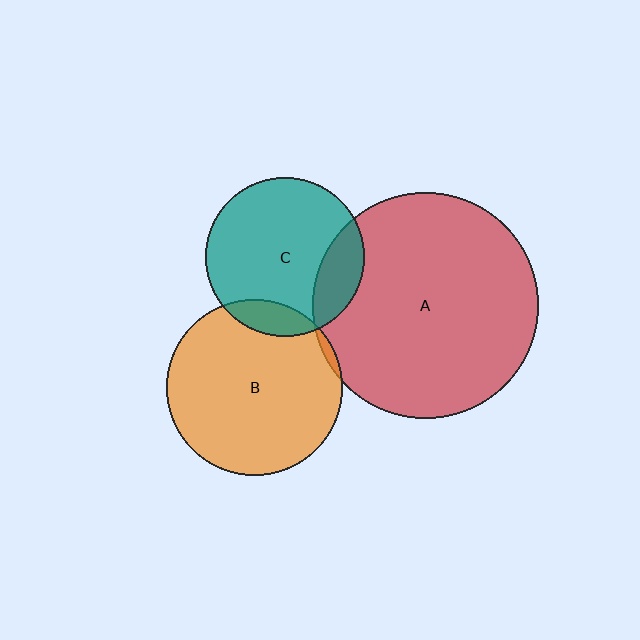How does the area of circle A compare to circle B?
Approximately 1.6 times.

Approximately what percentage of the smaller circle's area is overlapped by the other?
Approximately 5%.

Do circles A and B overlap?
Yes.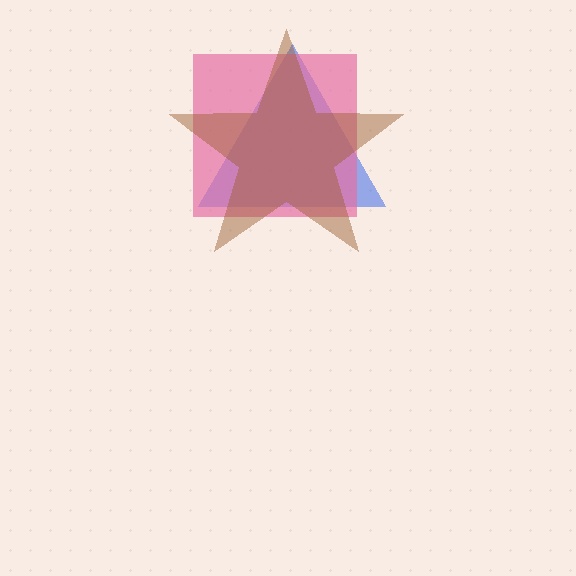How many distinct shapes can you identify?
There are 3 distinct shapes: a blue triangle, a pink square, a brown star.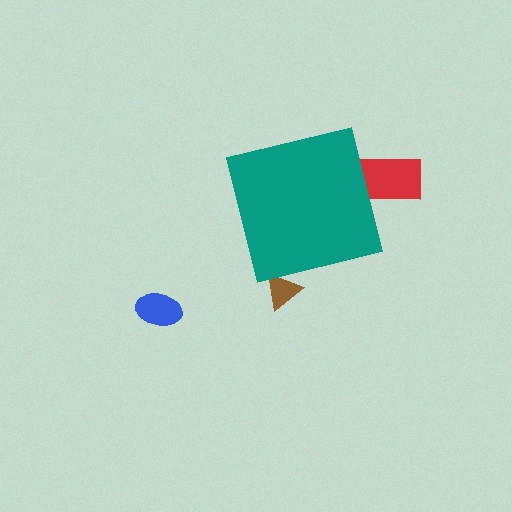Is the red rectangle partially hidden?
Yes, the red rectangle is partially hidden behind the teal square.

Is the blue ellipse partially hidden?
No, the blue ellipse is fully visible.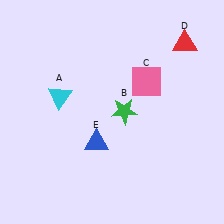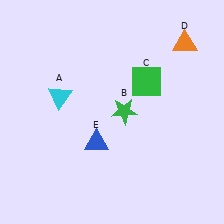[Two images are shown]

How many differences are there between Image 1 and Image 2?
There are 2 differences between the two images.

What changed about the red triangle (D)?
In Image 1, D is red. In Image 2, it changed to orange.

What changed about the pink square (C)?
In Image 1, C is pink. In Image 2, it changed to green.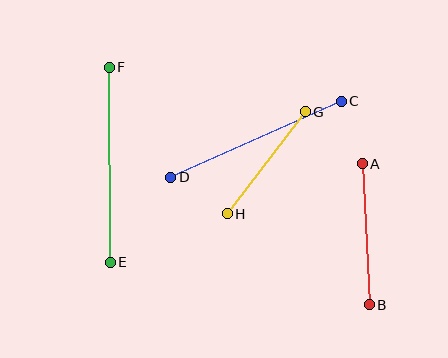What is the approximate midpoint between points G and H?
The midpoint is at approximately (266, 163) pixels.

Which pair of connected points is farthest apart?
Points E and F are farthest apart.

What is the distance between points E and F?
The distance is approximately 195 pixels.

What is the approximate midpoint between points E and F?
The midpoint is at approximately (110, 165) pixels.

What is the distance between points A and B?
The distance is approximately 141 pixels.